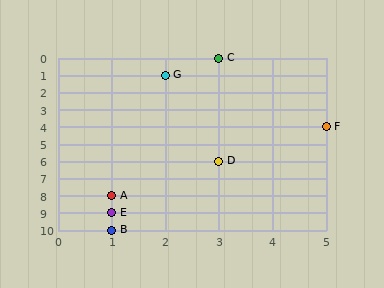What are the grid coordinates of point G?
Point G is at grid coordinates (2, 1).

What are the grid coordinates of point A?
Point A is at grid coordinates (1, 8).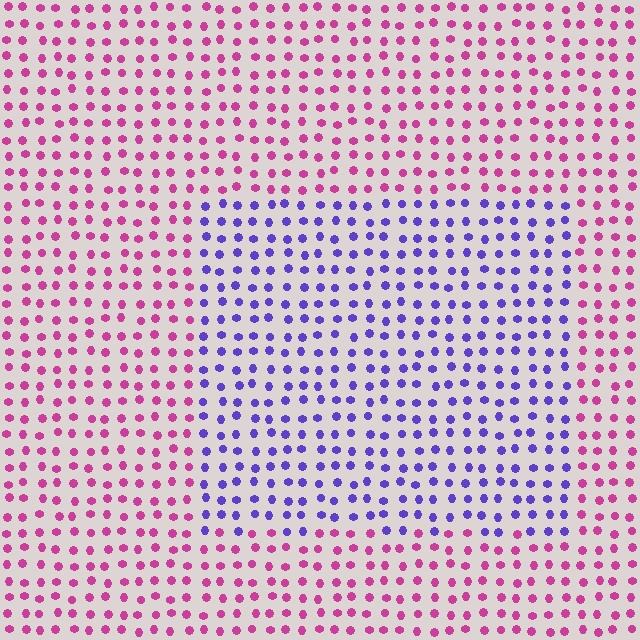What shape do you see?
I see a rectangle.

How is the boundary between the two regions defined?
The boundary is defined purely by a slight shift in hue (about 65 degrees). Spacing, size, and orientation are identical on both sides.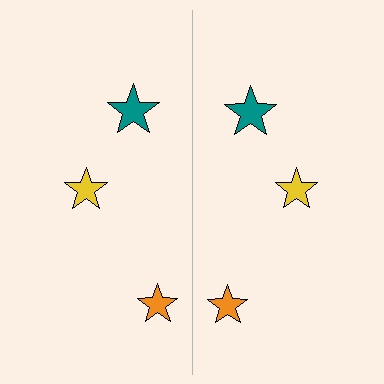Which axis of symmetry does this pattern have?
The pattern has a vertical axis of symmetry running through the center of the image.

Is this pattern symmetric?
Yes, this pattern has bilateral (reflection) symmetry.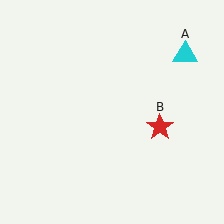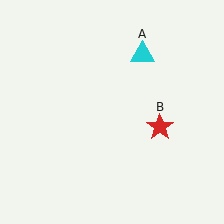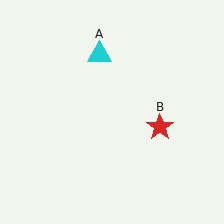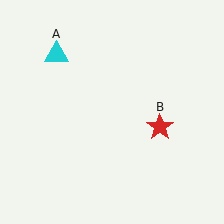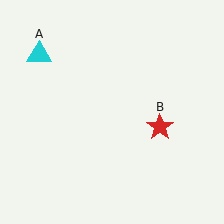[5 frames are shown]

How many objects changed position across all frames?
1 object changed position: cyan triangle (object A).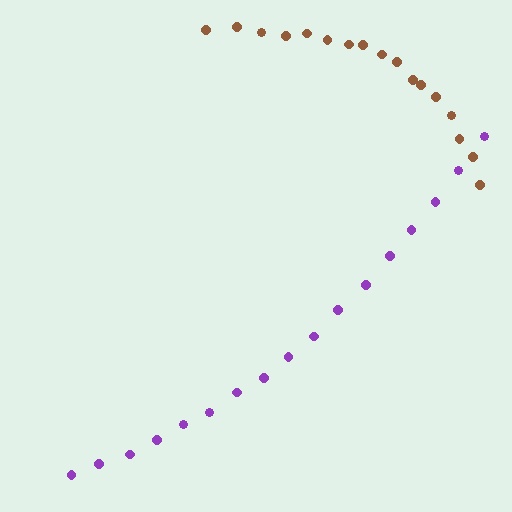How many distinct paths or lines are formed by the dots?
There are 2 distinct paths.